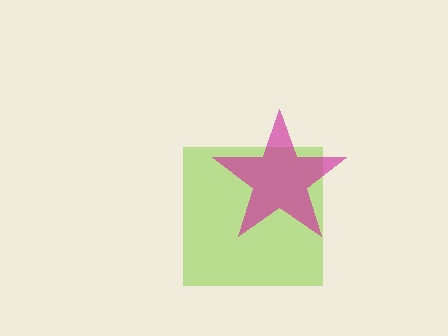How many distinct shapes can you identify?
There are 2 distinct shapes: a lime square, a magenta star.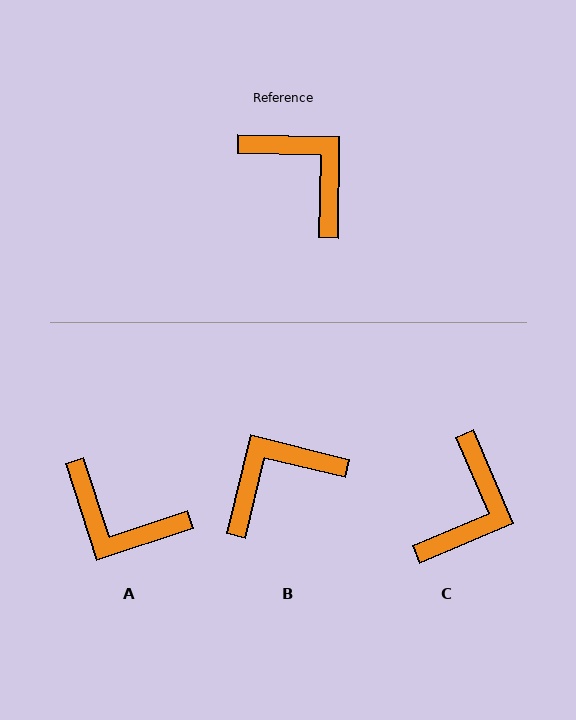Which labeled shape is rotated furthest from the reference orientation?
A, about 161 degrees away.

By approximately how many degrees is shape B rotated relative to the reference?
Approximately 77 degrees counter-clockwise.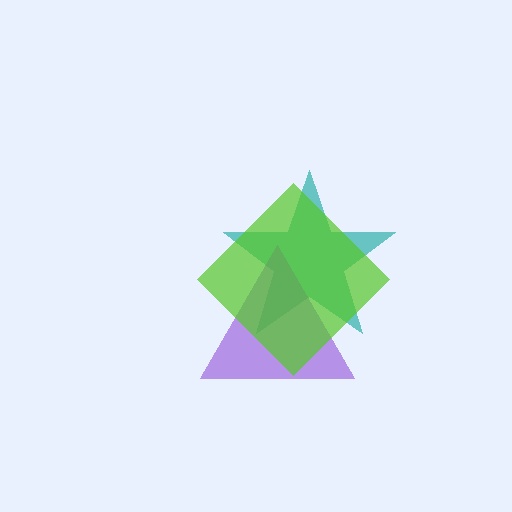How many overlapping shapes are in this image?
There are 3 overlapping shapes in the image.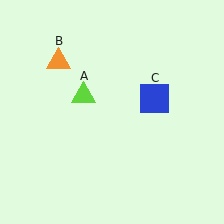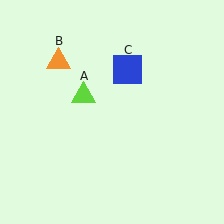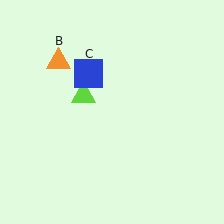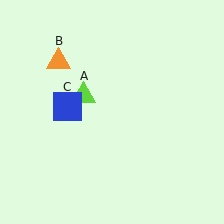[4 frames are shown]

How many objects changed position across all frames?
1 object changed position: blue square (object C).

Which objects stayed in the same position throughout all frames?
Lime triangle (object A) and orange triangle (object B) remained stationary.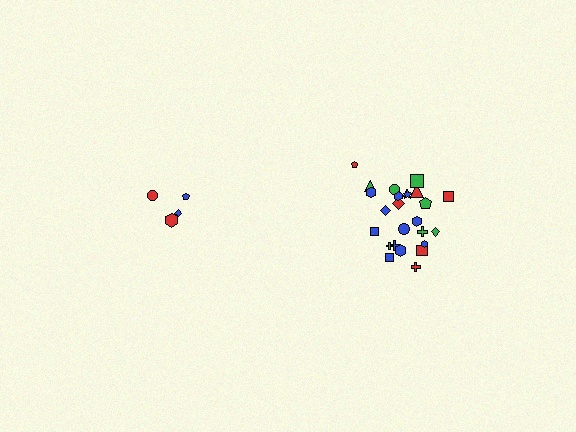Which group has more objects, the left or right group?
The right group.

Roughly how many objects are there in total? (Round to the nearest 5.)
Roughly 30 objects in total.